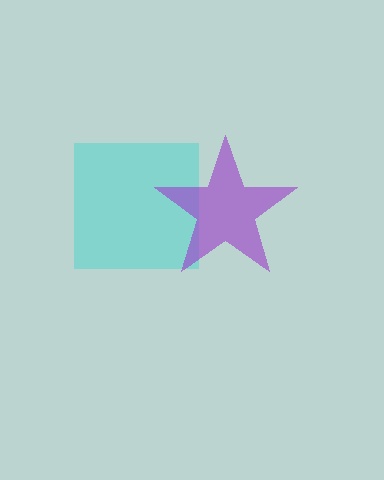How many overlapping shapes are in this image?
There are 2 overlapping shapes in the image.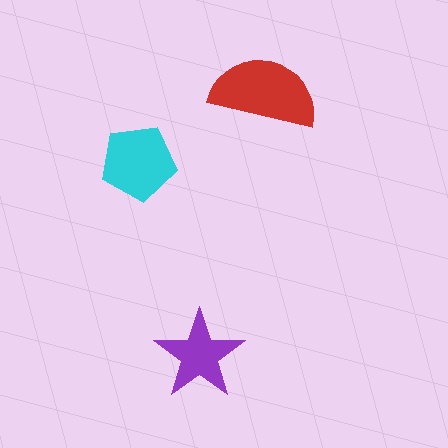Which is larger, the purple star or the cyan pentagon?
The cyan pentagon.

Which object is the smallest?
The purple star.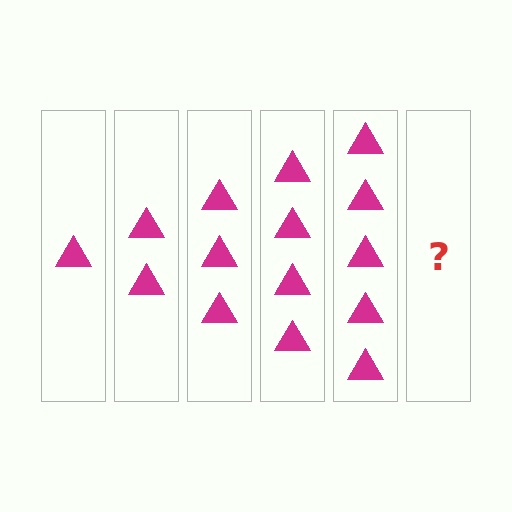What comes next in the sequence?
The next element should be 6 triangles.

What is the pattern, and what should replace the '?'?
The pattern is that each step adds one more triangle. The '?' should be 6 triangles.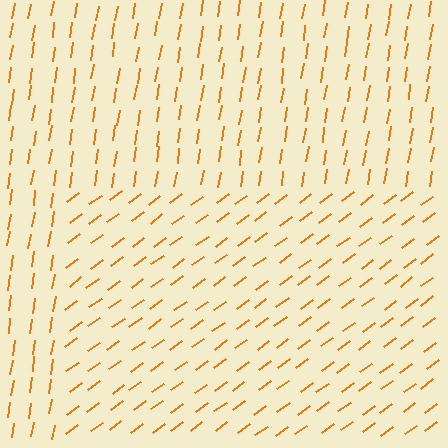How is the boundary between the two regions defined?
The boundary is defined purely by a change in line orientation (approximately 45 degrees difference). All lines are the same color and thickness.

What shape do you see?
I see a rectangle.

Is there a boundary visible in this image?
Yes, there is a texture boundary formed by a change in line orientation.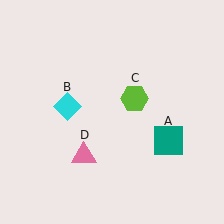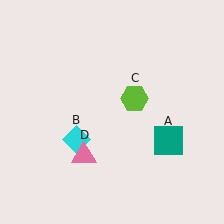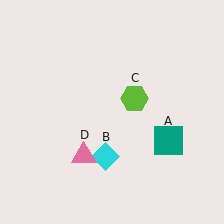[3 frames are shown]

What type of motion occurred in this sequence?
The cyan diamond (object B) rotated counterclockwise around the center of the scene.